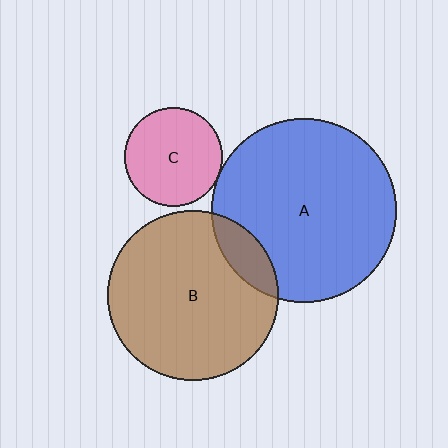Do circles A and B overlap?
Yes.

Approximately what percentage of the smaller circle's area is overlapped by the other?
Approximately 10%.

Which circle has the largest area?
Circle A (blue).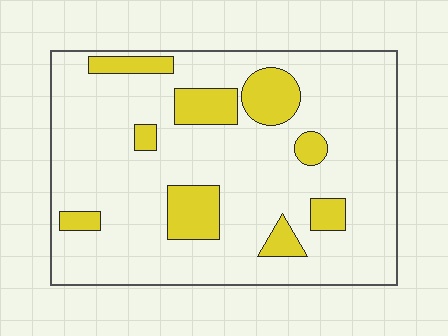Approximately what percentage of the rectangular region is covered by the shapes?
Approximately 15%.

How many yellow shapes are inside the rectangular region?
9.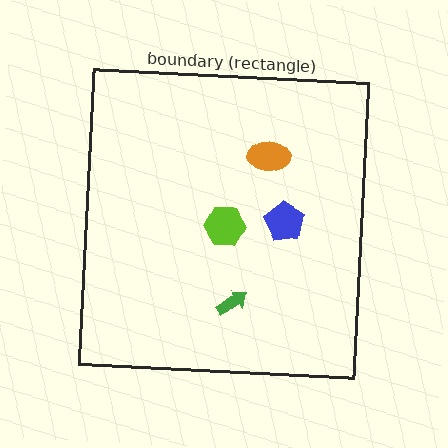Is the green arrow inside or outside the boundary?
Inside.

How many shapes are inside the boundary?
4 inside, 0 outside.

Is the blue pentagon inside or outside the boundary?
Inside.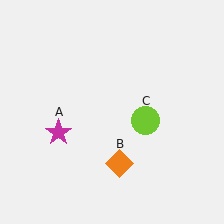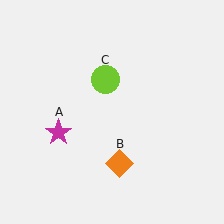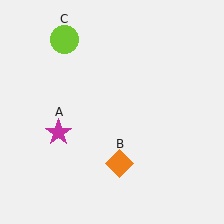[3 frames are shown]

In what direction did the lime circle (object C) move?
The lime circle (object C) moved up and to the left.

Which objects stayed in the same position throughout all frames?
Magenta star (object A) and orange diamond (object B) remained stationary.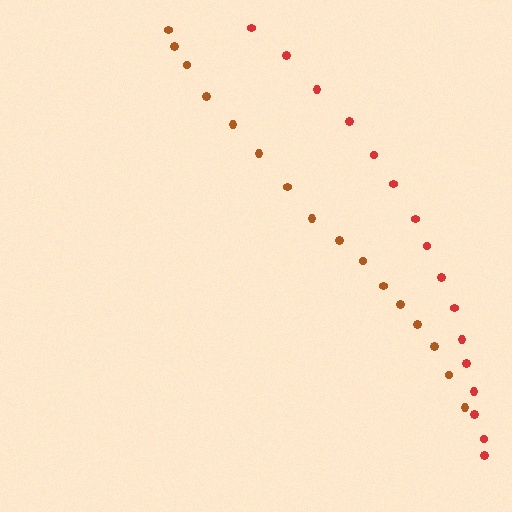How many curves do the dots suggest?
There are 2 distinct paths.